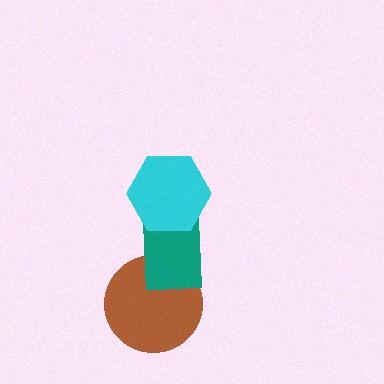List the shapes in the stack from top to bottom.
From top to bottom: the cyan hexagon, the teal rectangle, the brown circle.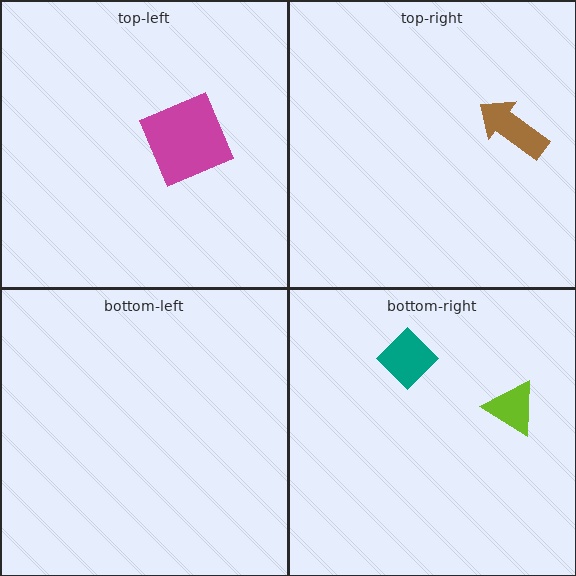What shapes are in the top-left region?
The magenta square.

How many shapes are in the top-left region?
1.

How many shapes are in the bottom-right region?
2.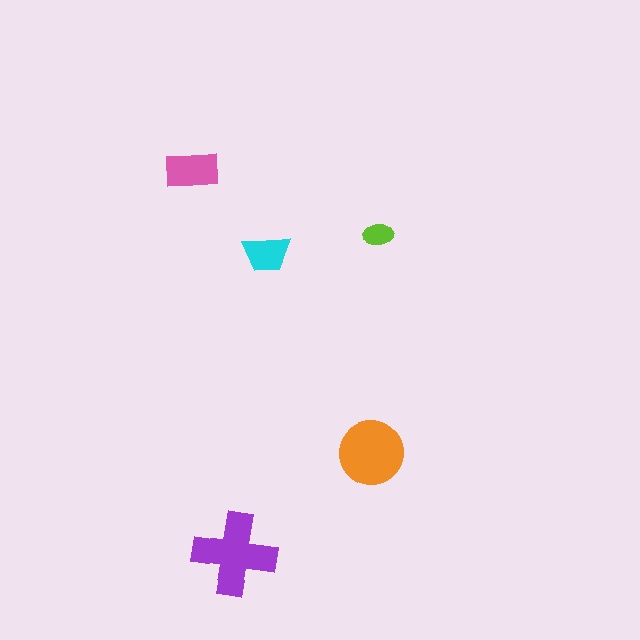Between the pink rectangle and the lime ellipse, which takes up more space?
The pink rectangle.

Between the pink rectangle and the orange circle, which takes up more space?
The orange circle.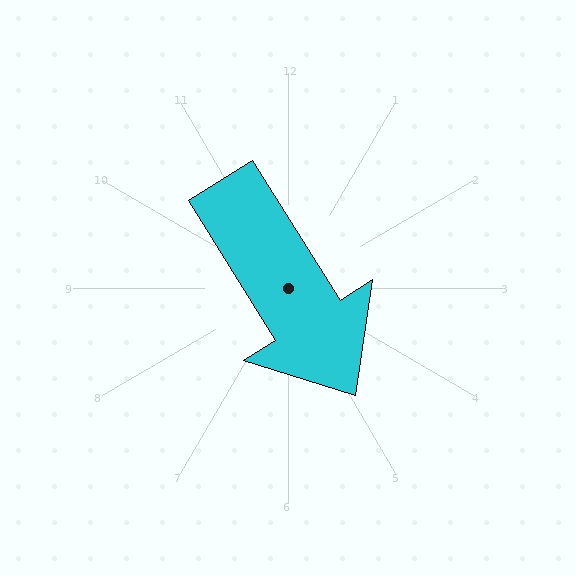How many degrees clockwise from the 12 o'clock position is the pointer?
Approximately 148 degrees.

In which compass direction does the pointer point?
Southeast.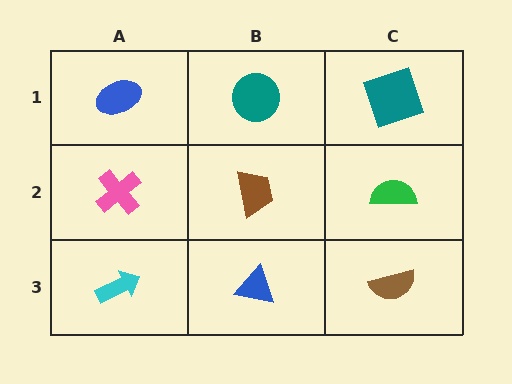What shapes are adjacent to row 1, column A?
A pink cross (row 2, column A), a teal circle (row 1, column B).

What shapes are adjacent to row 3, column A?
A pink cross (row 2, column A), a blue triangle (row 3, column B).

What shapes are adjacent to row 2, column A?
A blue ellipse (row 1, column A), a cyan arrow (row 3, column A), a brown trapezoid (row 2, column B).